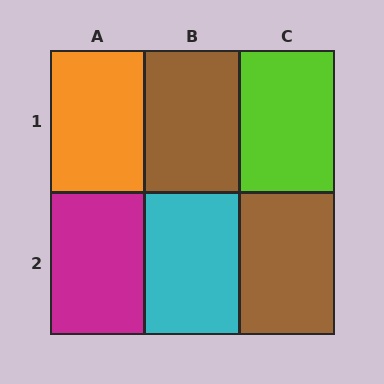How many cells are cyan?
1 cell is cyan.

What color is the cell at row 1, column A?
Orange.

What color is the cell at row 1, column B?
Brown.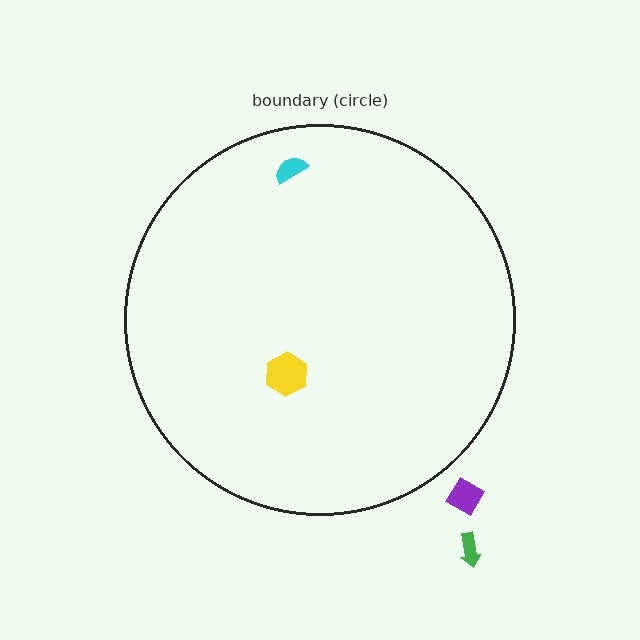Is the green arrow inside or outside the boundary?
Outside.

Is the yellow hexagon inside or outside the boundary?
Inside.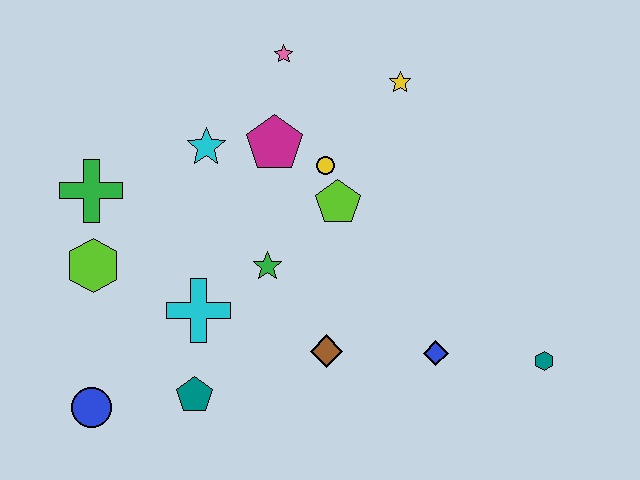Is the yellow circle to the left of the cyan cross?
No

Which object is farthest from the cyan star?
The teal hexagon is farthest from the cyan star.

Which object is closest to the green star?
The cyan cross is closest to the green star.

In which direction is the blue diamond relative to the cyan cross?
The blue diamond is to the right of the cyan cross.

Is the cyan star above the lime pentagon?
Yes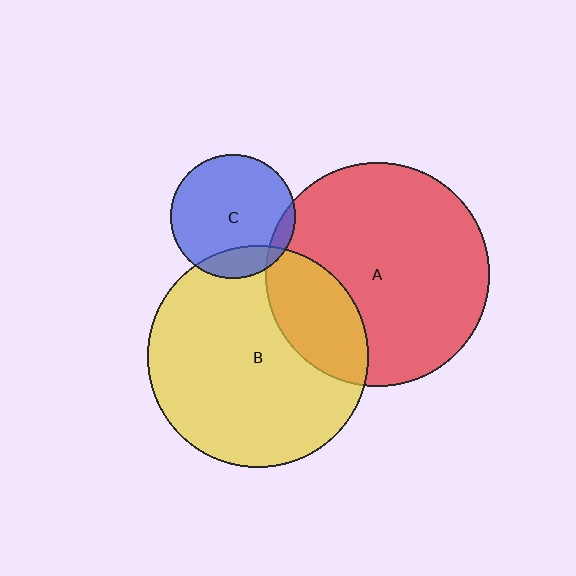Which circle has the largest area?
Circle A (red).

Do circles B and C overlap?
Yes.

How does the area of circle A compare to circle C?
Approximately 3.3 times.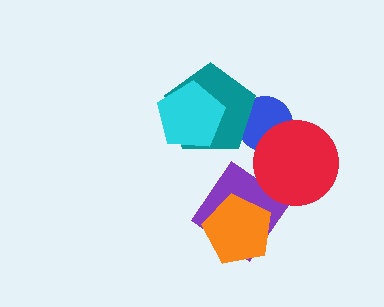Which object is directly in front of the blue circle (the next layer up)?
The teal pentagon is directly in front of the blue circle.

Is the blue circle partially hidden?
Yes, it is partially covered by another shape.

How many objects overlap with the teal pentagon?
2 objects overlap with the teal pentagon.